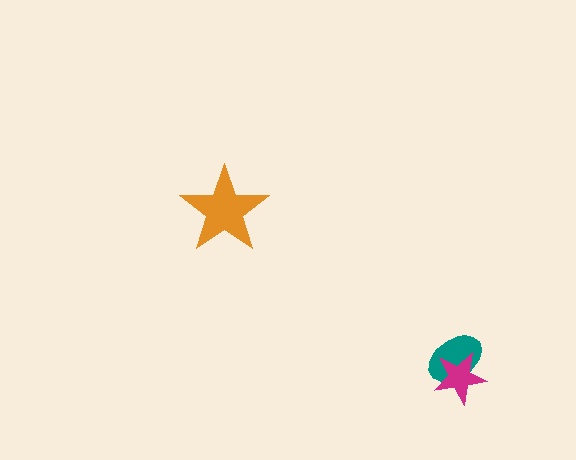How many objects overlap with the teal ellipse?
1 object overlaps with the teal ellipse.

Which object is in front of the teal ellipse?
The magenta star is in front of the teal ellipse.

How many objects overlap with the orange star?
0 objects overlap with the orange star.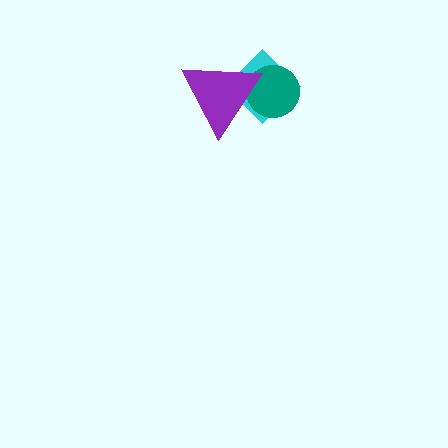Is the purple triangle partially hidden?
No, no other shape covers it.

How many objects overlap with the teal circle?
2 objects overlap with the teal circle.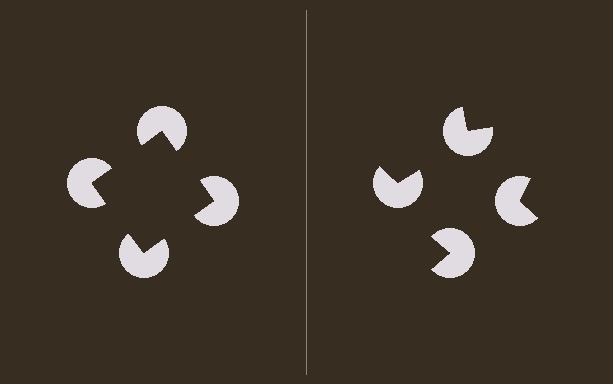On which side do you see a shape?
An illusory square appears on the left side. On the right side the wedge cuts are rotated, so no coherent shape forms.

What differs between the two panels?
The pac-man discs are positioned identically on both sides; only the wedge orientations differ. On the left they align to a square; on the right they are misaligned.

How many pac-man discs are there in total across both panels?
8 — 4 on each side.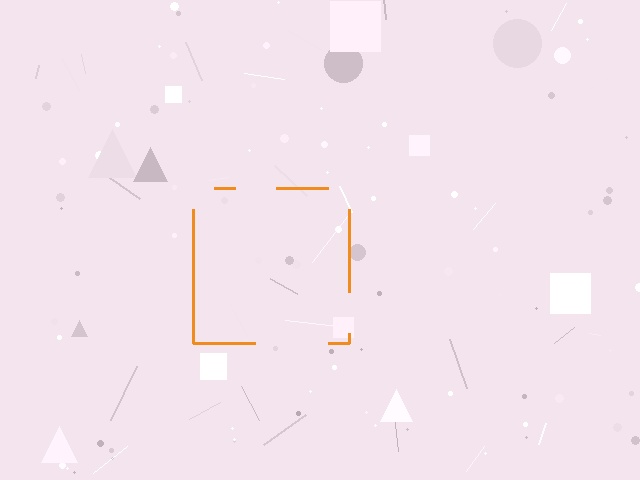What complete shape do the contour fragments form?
The contour fragments form a square.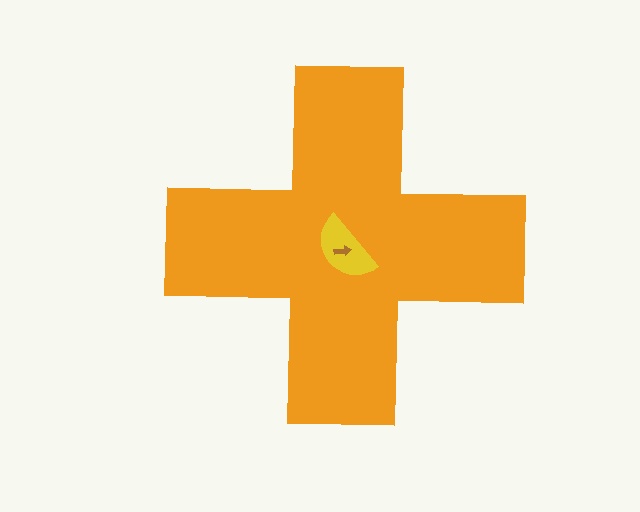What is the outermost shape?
The orange cross.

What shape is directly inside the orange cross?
The yellow semicircle.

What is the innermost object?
The brown arrow.